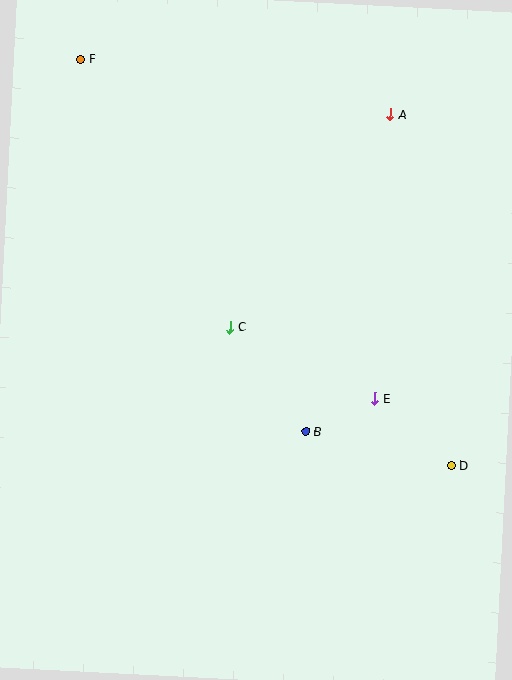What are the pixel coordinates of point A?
Point A is at (390, 114).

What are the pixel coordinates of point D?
Point D is at (451, 465).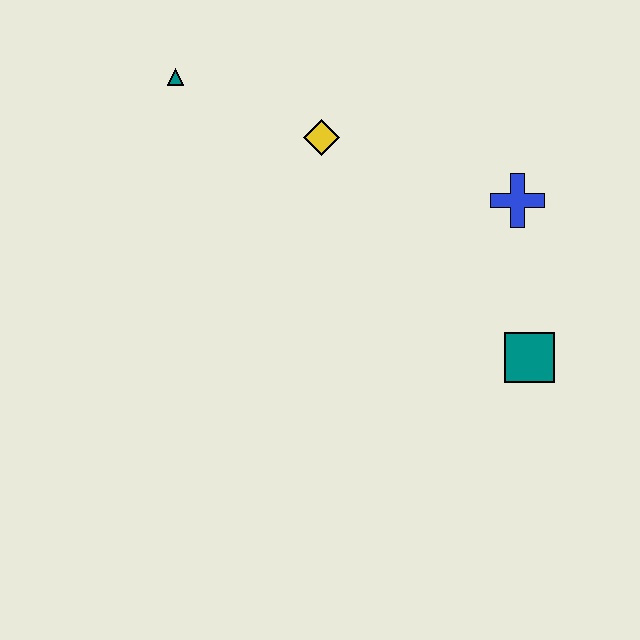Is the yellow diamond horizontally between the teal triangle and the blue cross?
Yes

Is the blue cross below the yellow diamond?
Yes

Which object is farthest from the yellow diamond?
The teal square is farthest from the yellow diamond.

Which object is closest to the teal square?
The blue cross is closest to the teal square.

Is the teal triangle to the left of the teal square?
Yes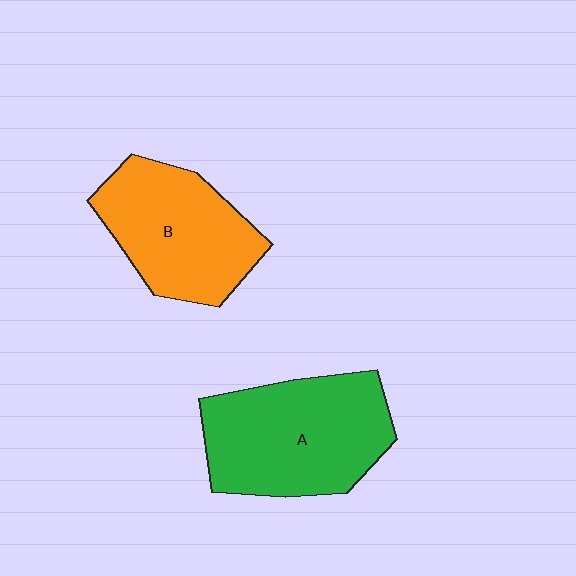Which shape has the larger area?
Shape A (green).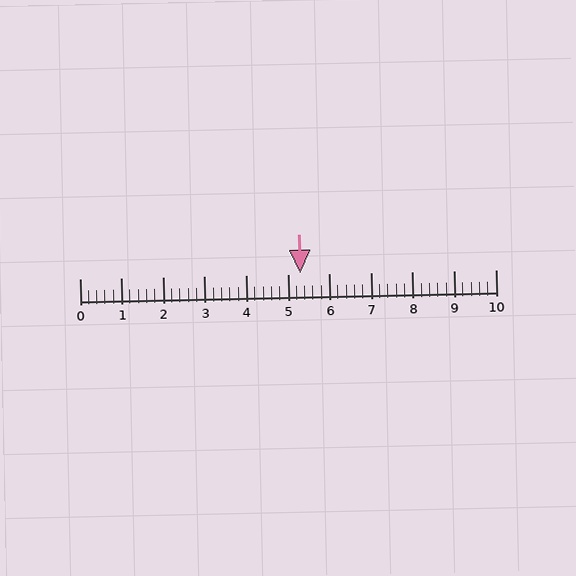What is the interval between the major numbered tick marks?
The major tick marks are spaced 1 units apart.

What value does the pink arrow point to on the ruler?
The pink arrow points to approximately 5.3.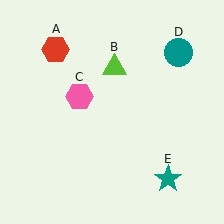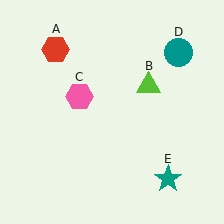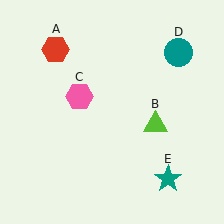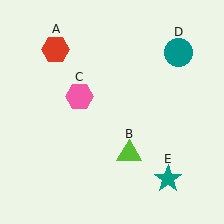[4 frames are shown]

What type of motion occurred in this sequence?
The lime triangle (object B) rotated clockwise around the center of the scene.